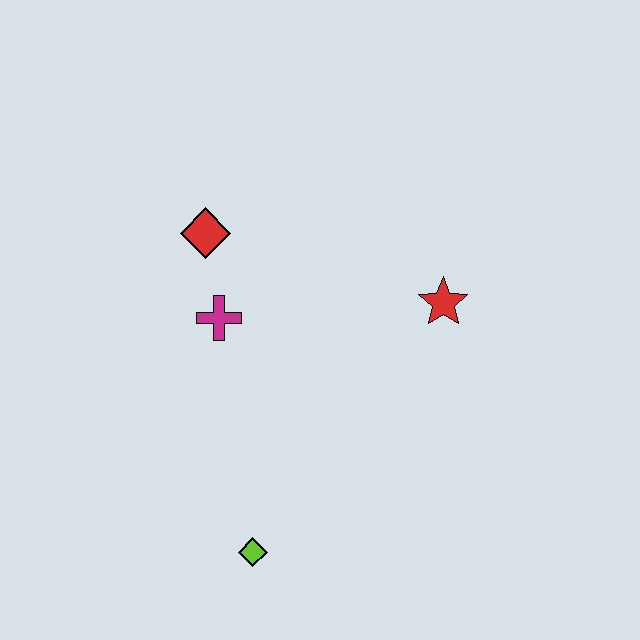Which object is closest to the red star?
The magenta cross is closest to the red star.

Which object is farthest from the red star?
The lime diamond is farthest from the red star.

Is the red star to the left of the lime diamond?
No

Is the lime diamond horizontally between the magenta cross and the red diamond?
No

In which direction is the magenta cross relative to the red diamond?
The magenta cross is below the red diamond.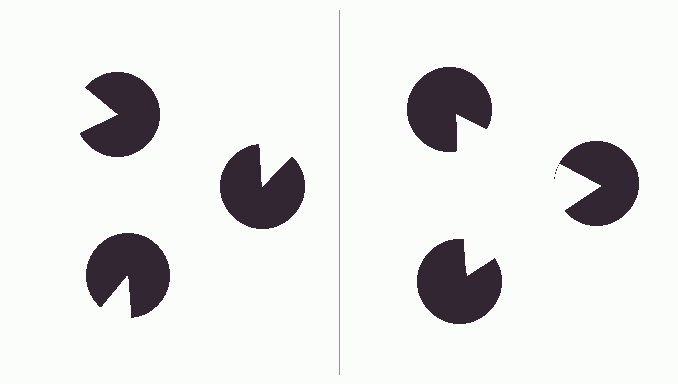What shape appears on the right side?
An illusory triangle.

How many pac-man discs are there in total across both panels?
6 — 3 on each side.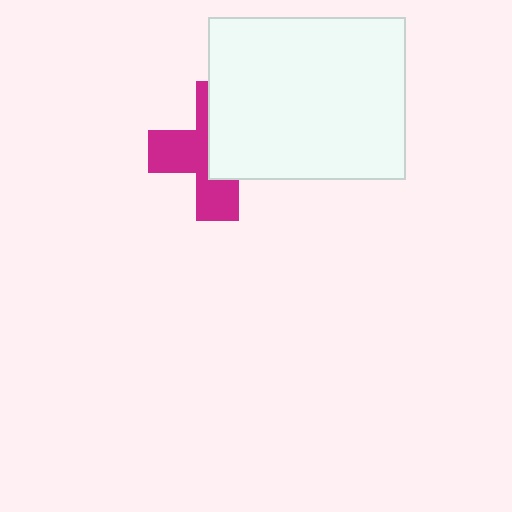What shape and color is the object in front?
The object in front is a white rectangle.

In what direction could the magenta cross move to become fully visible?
The magenta cross could move left. That would shift it out from behind the white rectangle entirely.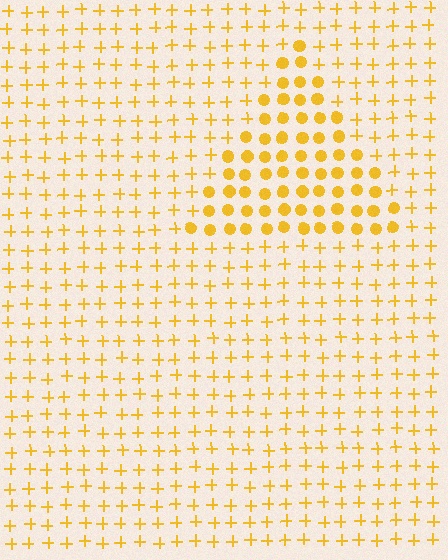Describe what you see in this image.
The image is filled with small yellow elements arranged in a uniform grid. A triangle-shaped region contains circles, while the surrounding area contains plus signs. The boundary is defined purely by the change in element shape.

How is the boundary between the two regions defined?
The boundary is defined by a change in element shape: circles inside vs. plus signs outside. All elements share the same color and spacing.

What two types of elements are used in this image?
The image uses circles inside the triangle region and plus signs outside it.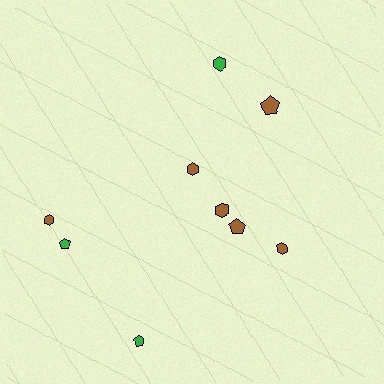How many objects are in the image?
There are 9 objects.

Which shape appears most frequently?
Hexagon, with 5 objects.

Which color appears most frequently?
Brown, with 6 objects.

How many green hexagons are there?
There is 1 green hexagon.